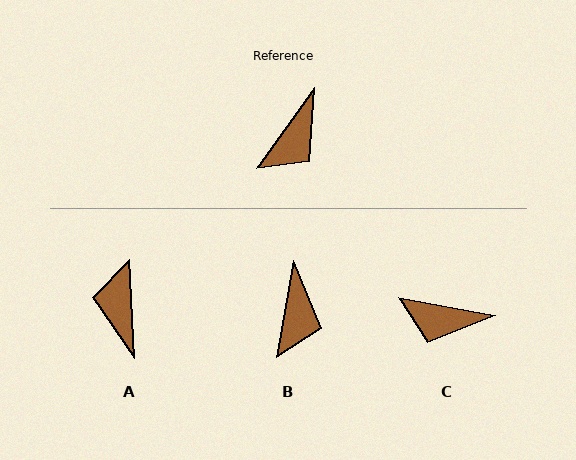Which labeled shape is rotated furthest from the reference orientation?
A, about 141 degrees away.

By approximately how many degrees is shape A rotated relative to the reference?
Approximately 141 degrees clockwise.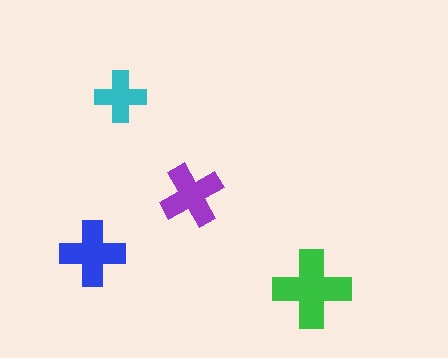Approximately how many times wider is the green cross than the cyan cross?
About 1.5 times wider.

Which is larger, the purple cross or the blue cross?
The blue one.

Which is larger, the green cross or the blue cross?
The green one.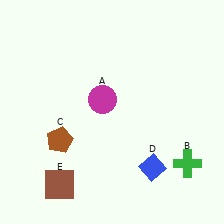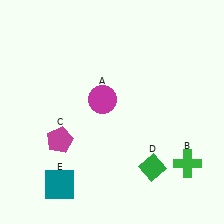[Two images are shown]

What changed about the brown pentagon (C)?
In Image 1, C is brown. In Image 2, it changed to magenta.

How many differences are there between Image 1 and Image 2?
There are 3 differences between the two images.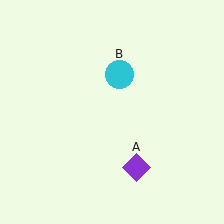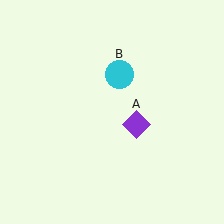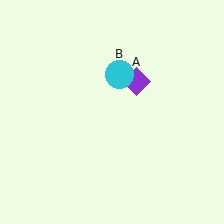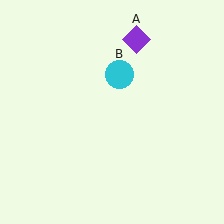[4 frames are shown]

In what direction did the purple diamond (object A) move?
The purple diamond (object A) moved up.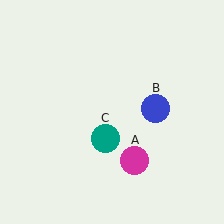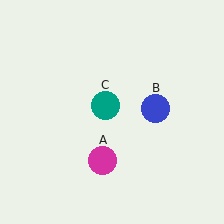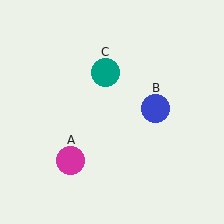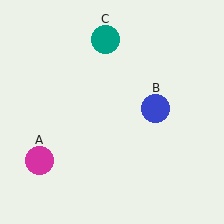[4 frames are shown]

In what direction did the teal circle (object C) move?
The teal circle (object C) moved up.